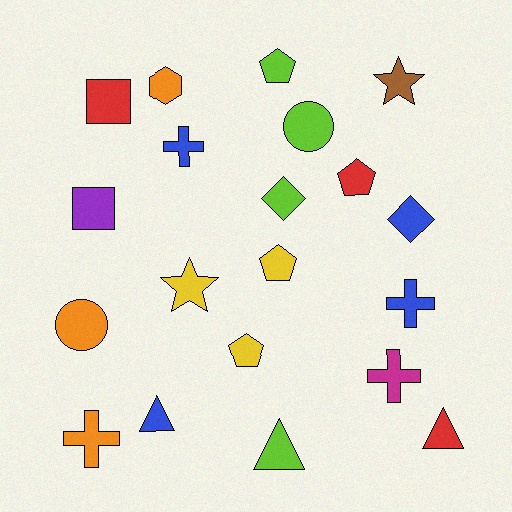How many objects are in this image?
There are 20 objects.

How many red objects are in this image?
There are 3 red objects.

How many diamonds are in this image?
There are 2 diamonds.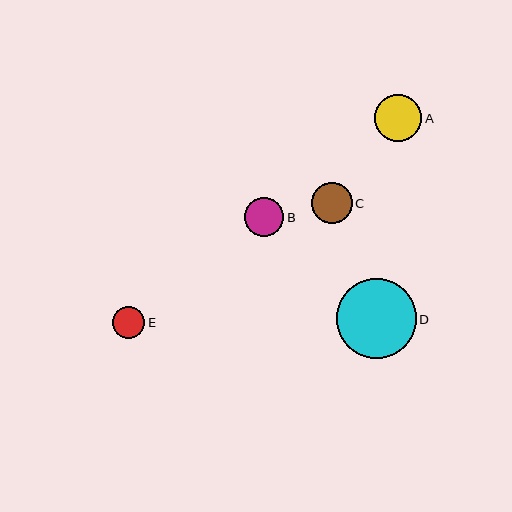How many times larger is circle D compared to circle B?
Circle D is approximately 2.1 times the size of circle B.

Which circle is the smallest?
Circle E is the smallest with a size of approximately 32 pixels.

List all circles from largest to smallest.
From largest to smallest: D, A, C, B, E.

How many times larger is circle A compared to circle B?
Circle A is approximately 1.2 times the size of circle B.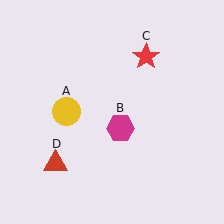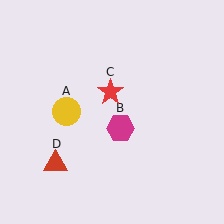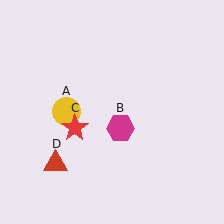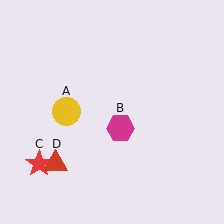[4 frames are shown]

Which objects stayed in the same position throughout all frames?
Yellow circle (object A) and magenta hexagon (object B) and red triangle (object D) remained stationary.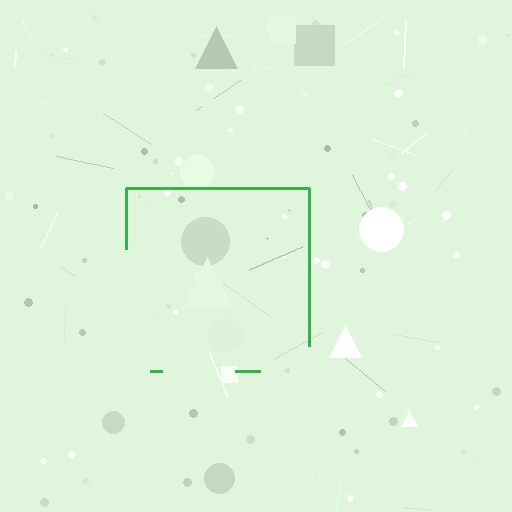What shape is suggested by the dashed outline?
The dashed outline suggests a square.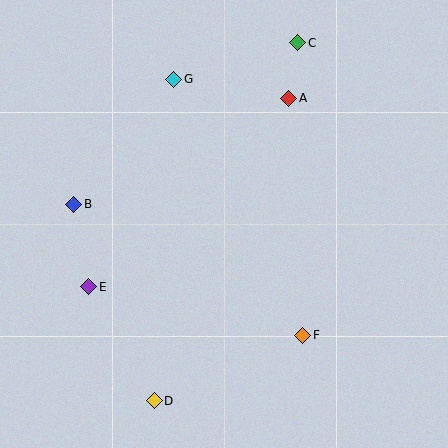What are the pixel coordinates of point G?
Point G is at (174, 79).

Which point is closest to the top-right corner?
Point C is closest to the top-right corner.